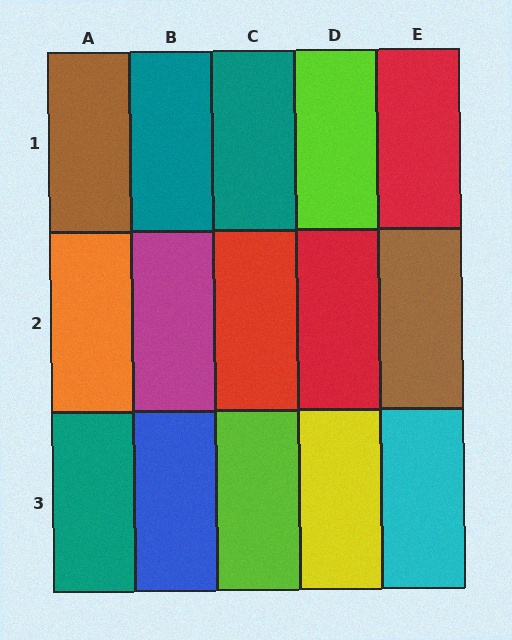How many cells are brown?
2 cells are brown.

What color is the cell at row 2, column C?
Red.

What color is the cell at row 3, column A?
Teal.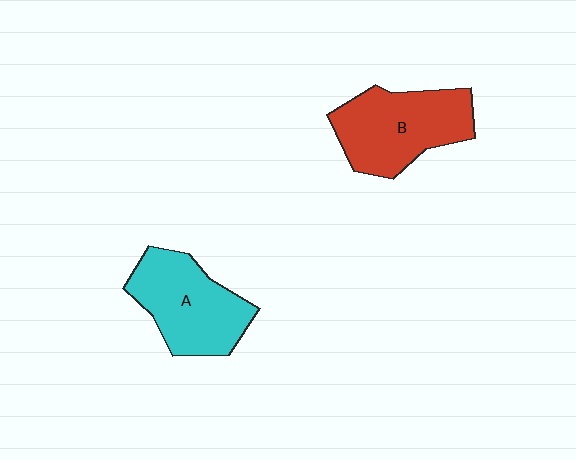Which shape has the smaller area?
Shape A (cyan).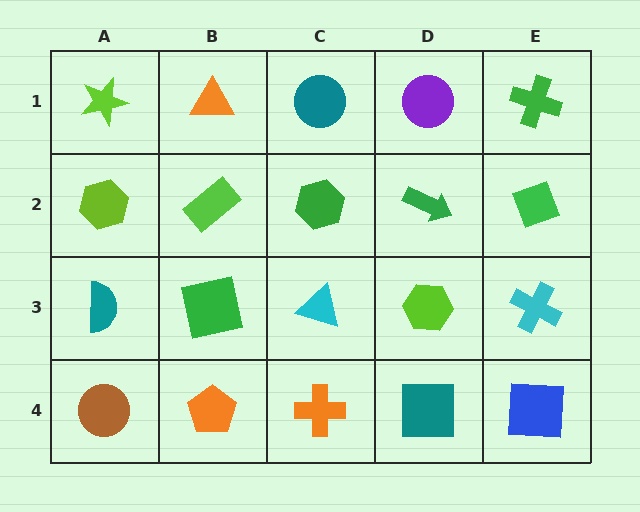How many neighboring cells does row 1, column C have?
3.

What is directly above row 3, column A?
A lime hexagon.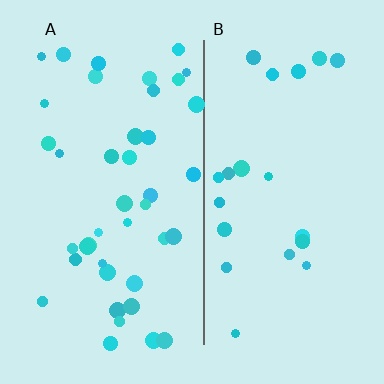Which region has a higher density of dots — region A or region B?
A (the left).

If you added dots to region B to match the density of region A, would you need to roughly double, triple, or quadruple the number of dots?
Approximately double.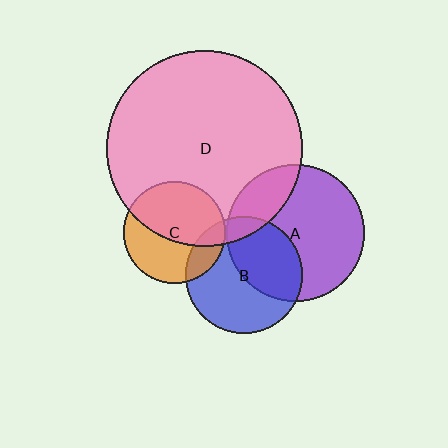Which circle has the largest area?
Circle D (pink).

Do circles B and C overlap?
Yes.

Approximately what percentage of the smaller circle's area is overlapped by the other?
Approximately 15%.